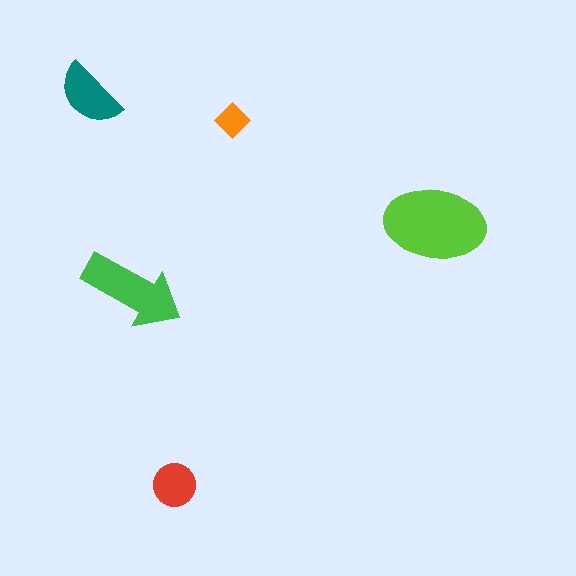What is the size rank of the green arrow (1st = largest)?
2nd.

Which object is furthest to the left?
The teal semicircle is leftmost.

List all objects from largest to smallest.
The lime ellipse, the green arrow, the teal semicircle, the red circle, the orange diamond.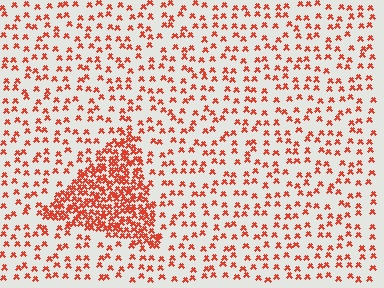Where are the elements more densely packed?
The elements are more densely packed inside the triangle boundary.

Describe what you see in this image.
The image contains small red elements arranged at two different densities. A triangle-shaped region is visible where the elements are more densely packed than the surrounding area.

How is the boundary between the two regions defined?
The boundary is defined by a change in element density (approximately 3.1x ratio). All elements are the same color, size, and shape.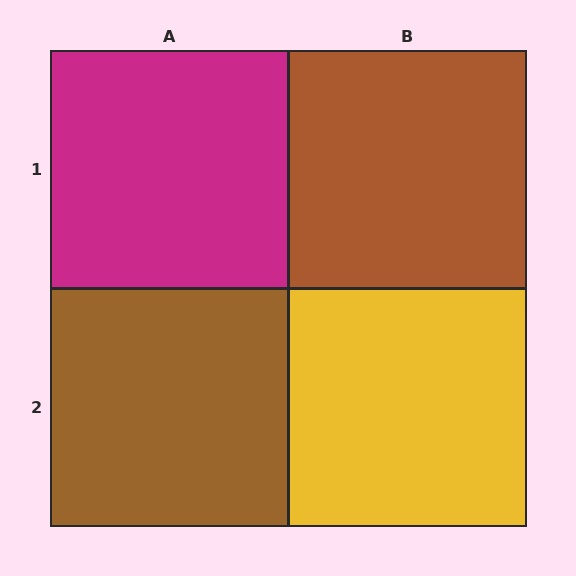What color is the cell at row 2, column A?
Brown.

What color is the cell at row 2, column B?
Yellow.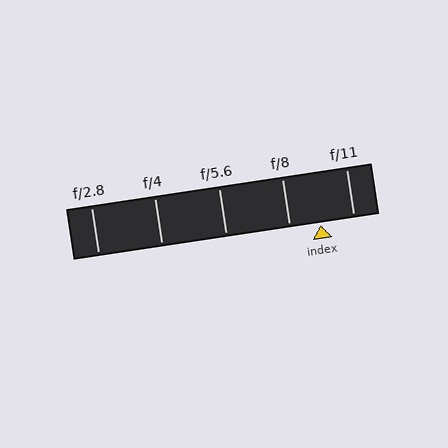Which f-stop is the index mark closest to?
The index mark is closest to f/8.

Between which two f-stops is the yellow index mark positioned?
The index mark is between f/8 and f/11.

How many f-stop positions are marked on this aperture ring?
There are 5 f-stop positions marked.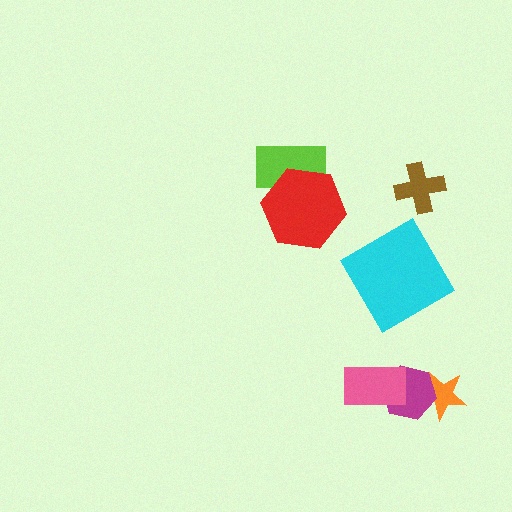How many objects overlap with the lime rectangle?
1 object overlaps with the lime rectangle.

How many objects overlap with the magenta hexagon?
2 objects overlap with the magenta hexagon.